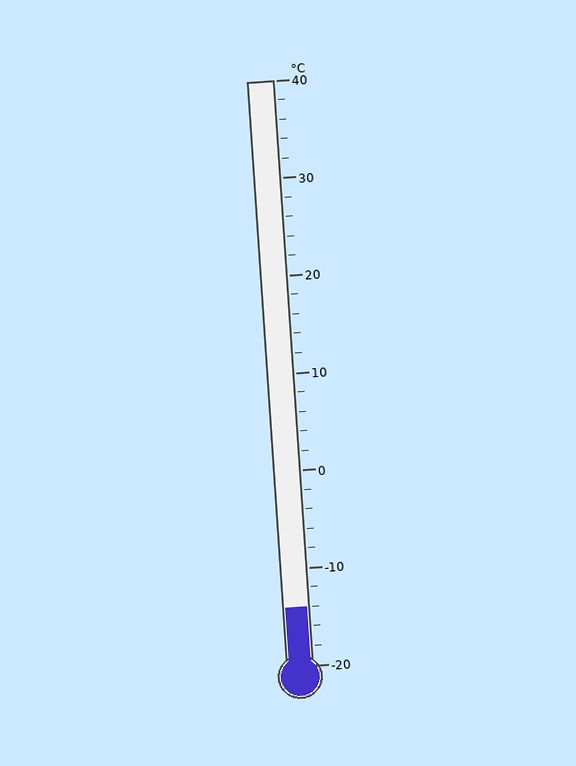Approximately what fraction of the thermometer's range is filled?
The thermometer is filled to approximately 10% of its range.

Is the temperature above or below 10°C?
The temperature is below 10°C.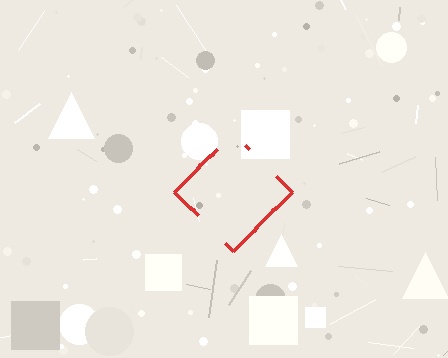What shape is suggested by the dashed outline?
The dashed outline suggests a diamond.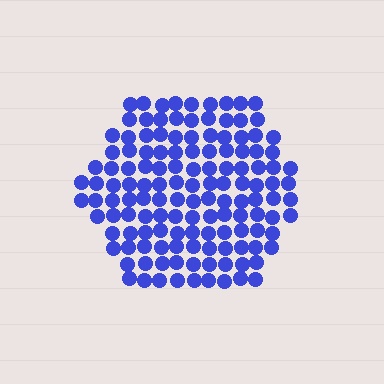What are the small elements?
The small elements are circles.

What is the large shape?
The large shape is a hexagon.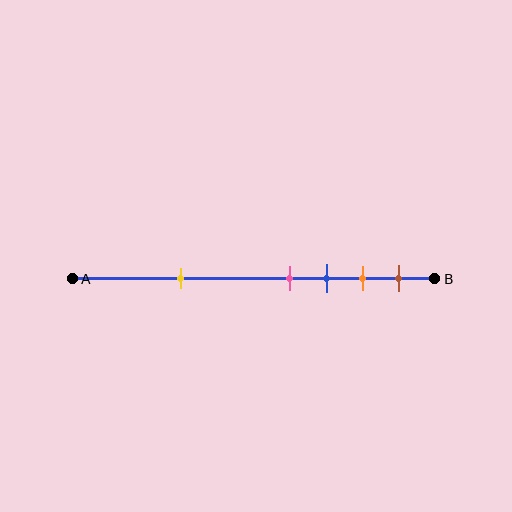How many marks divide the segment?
There are 5 marks dividing the segment.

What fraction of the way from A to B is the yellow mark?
The yellow mark is approximately 30% (0.3) of the way from A to B.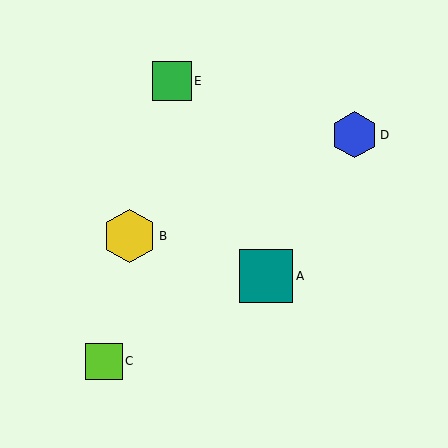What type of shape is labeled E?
Shape E is a green square.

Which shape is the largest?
The yellow hexagon (labeled B) is the largest.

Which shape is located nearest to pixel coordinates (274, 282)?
The teal square (labeled A) at (266, 276) is nearest to that location.